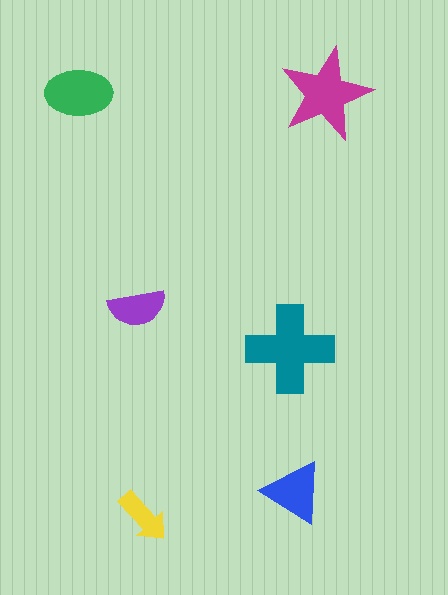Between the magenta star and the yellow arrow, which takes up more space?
The magenta star.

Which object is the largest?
The teal cross.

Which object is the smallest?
The yellow arrow.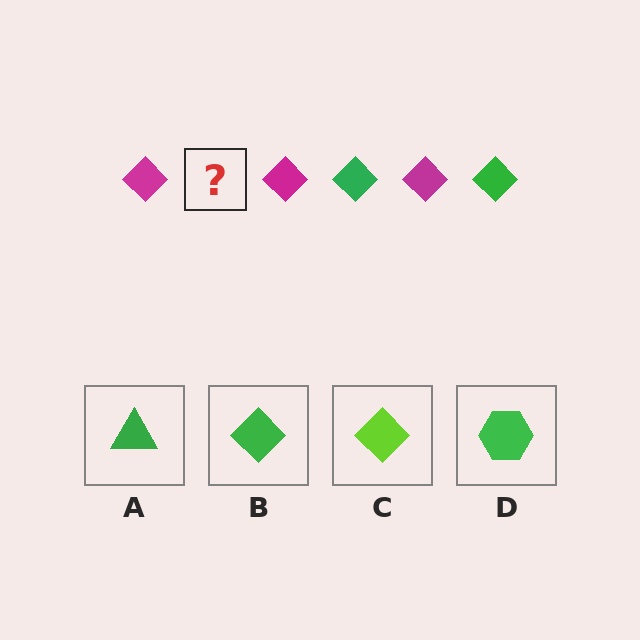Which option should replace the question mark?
Option B.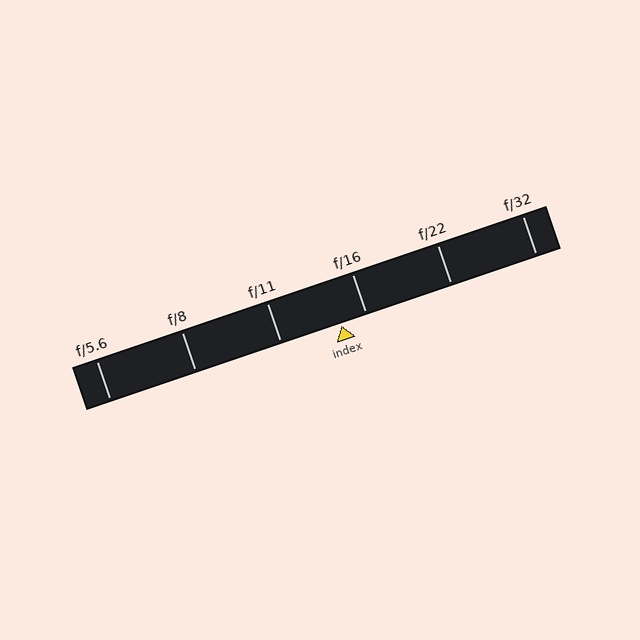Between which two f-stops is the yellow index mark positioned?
The index mark is between f/11 and f/16.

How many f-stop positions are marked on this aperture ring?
There are 6 f-stop positions marked.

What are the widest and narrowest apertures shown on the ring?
The widest aperture shown is f/5.6 and the narrowest is f/32.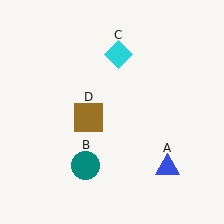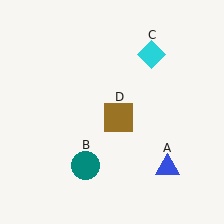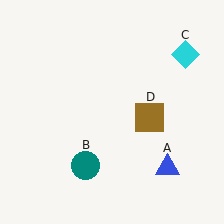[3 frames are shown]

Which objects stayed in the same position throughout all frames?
Blue triangle (object A) and teal circle (object B) remained stationary.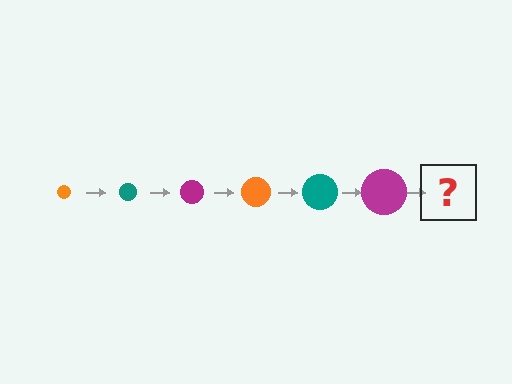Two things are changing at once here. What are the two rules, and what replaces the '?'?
The two rules are that the circle grows larger each step and the color cycles through orange, teal, and magenta. The '?' should be an orange circle, larger than the previous one.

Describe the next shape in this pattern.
It should be an orange circle, larger than the previous one.